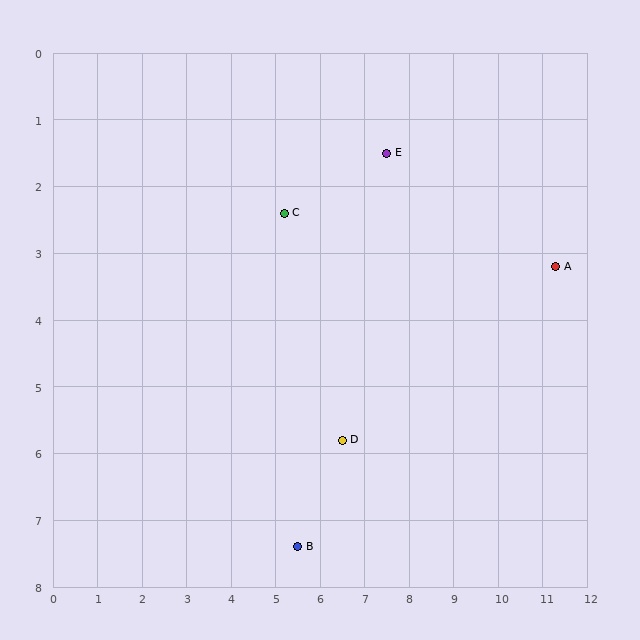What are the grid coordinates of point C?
Point C is at approximately (5.2, 2.4).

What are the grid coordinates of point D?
Point D is at approximately (6.5, 5.8).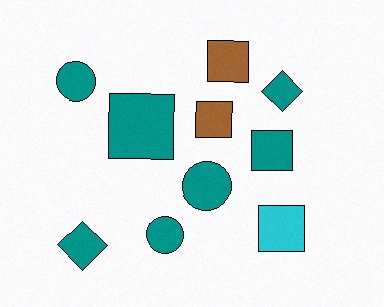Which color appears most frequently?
Teal, with 7 objects.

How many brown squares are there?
There are 2 brown squares.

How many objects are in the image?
There are 10 objects.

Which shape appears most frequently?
Square, with 5 objects.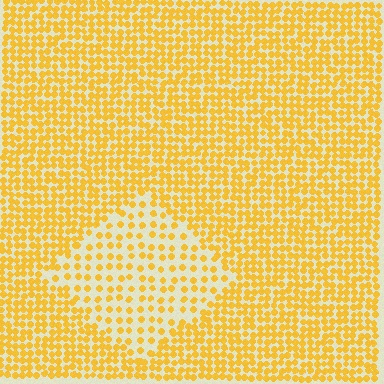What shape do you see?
I see a diamond.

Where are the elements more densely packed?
The elements are more densely packed outside the diamond boundary.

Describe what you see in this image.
The image contains small yellow elements arranged at two different densities. A diamond-shaped region is visible where the elements are less densely packed than the surrounding area.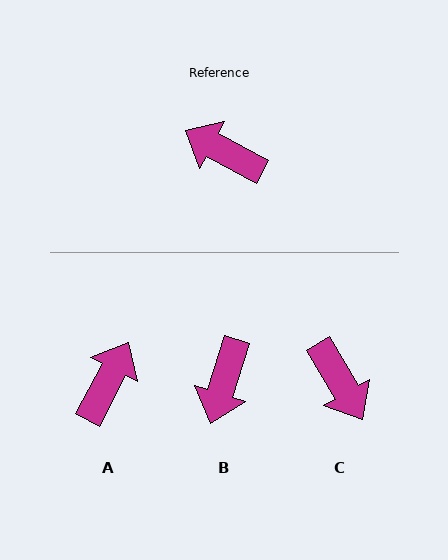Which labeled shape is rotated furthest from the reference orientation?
C, about 149 degrees away.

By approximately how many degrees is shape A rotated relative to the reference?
Approximately 90 degrees clockwise.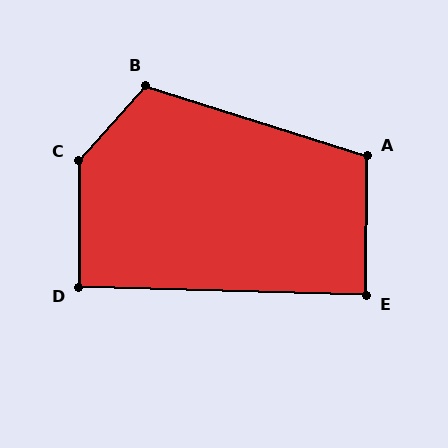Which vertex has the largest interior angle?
C, at approximately 138 degrees.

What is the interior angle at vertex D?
Approximately 92 degrees (approximately right).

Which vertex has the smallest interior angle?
E, at approximately 89 degrees.